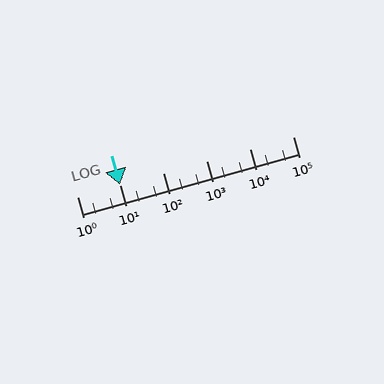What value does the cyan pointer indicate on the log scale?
The pointer indicates approximately 9.7.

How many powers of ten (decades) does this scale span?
The scale spans 5 decades, from 1 to 100000.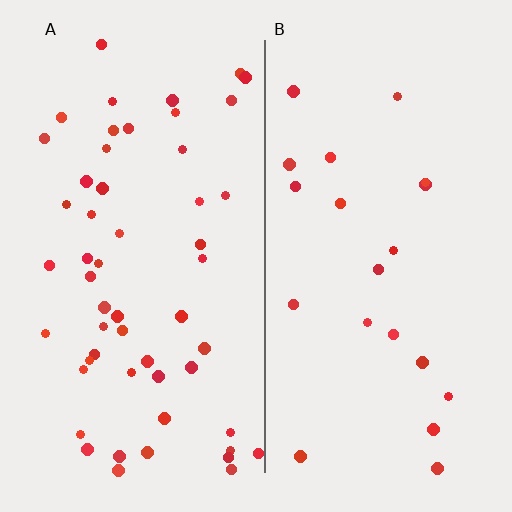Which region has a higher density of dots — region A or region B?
A (the left).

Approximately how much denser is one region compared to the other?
Approximately 2.6× — region A over region B.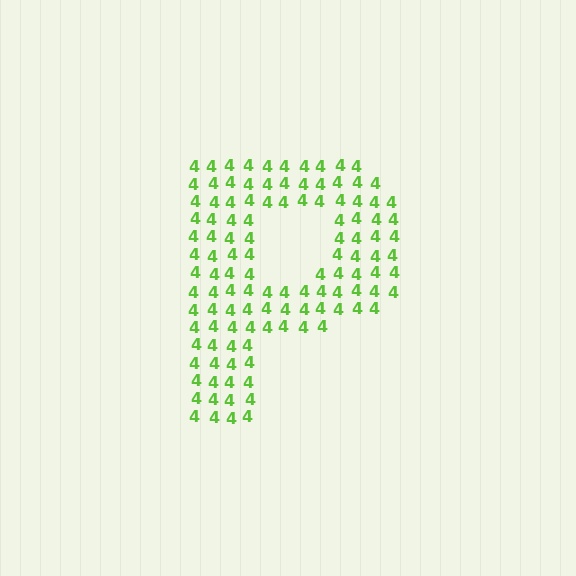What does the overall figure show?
The overall figure shows the letter P.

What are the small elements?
The small elements are digit 4's.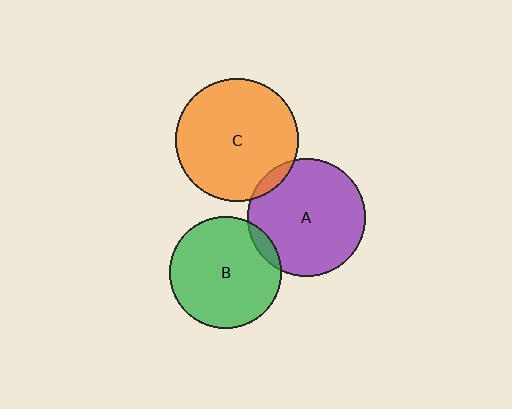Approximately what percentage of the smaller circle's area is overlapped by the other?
Approximately 5%.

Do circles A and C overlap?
Yes.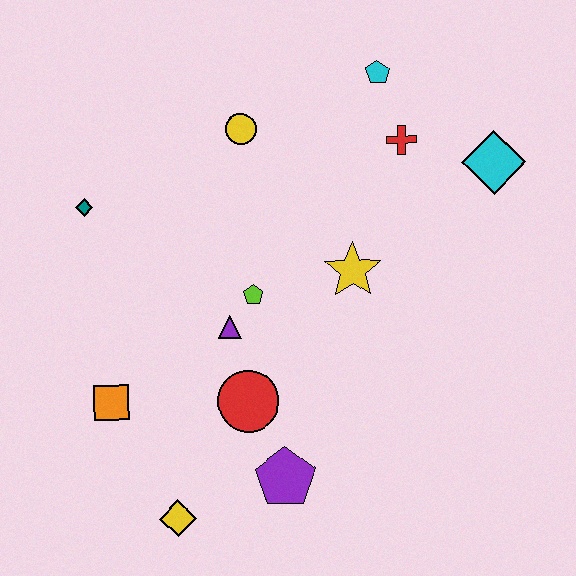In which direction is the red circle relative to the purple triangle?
The red circle is below the purple triangle.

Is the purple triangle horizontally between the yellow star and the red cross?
No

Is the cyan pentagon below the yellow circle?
No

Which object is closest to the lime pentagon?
The purple triangle is closest to the lime pentagon.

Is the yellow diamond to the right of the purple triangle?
No